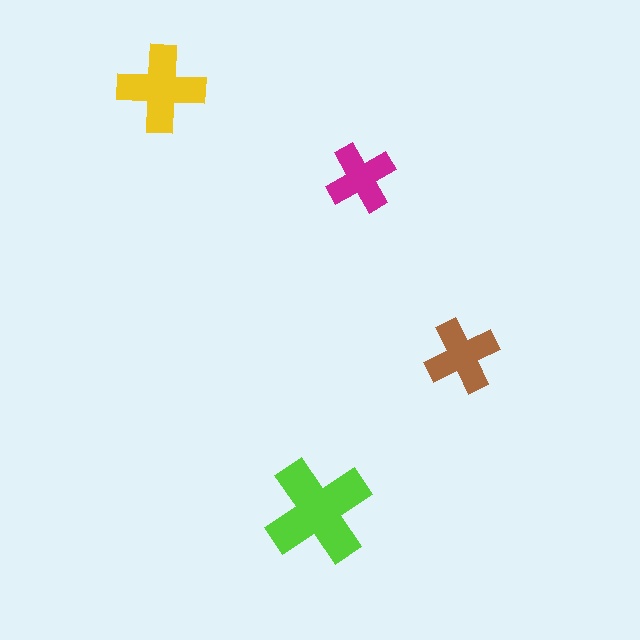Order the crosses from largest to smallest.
the lime one, the yellow one, the brown one, the magenta one.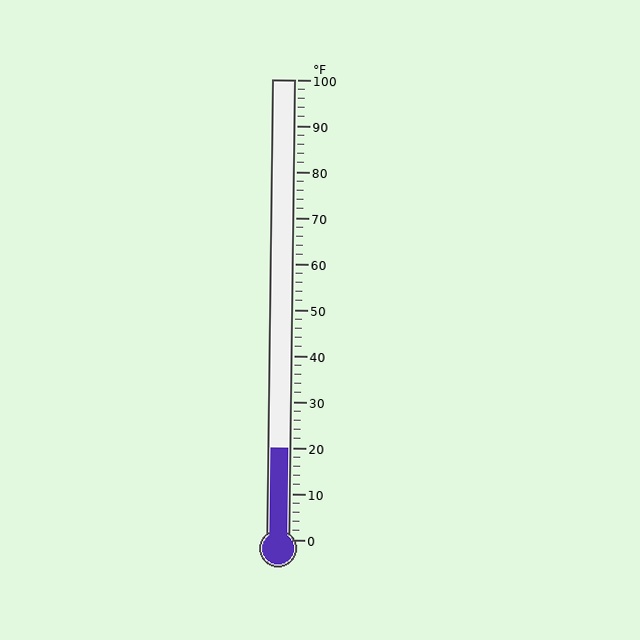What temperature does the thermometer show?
The thermometer shows approximately 20°F.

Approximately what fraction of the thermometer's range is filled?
The thermometer is filled to approximately 20% of its range.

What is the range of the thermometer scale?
The thermometer scale ranges from 0°F to 100°F.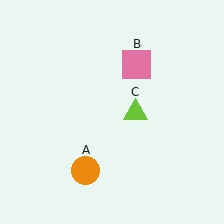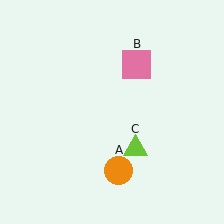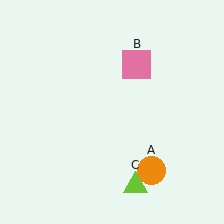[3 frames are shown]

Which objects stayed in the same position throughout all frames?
Pink square (object B) remained stationary.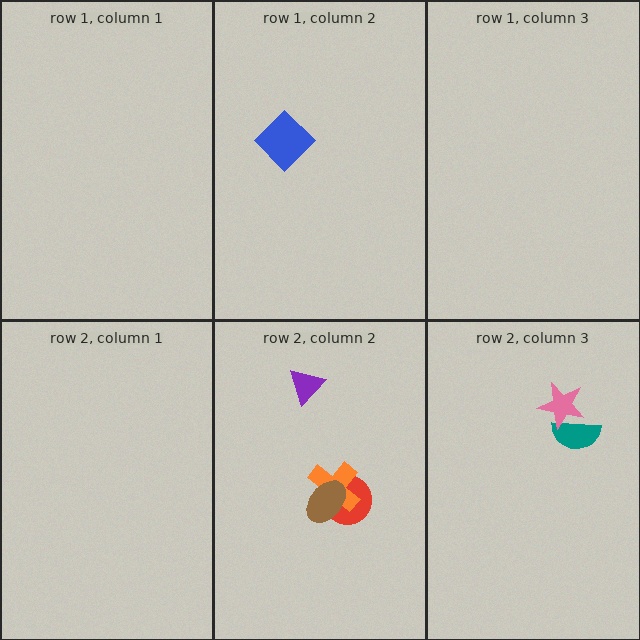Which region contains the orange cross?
The row 2, column 2 region.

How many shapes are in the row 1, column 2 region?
1.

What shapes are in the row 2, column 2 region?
The red circle, the purple triangle, the orange cross, the brown ellipse.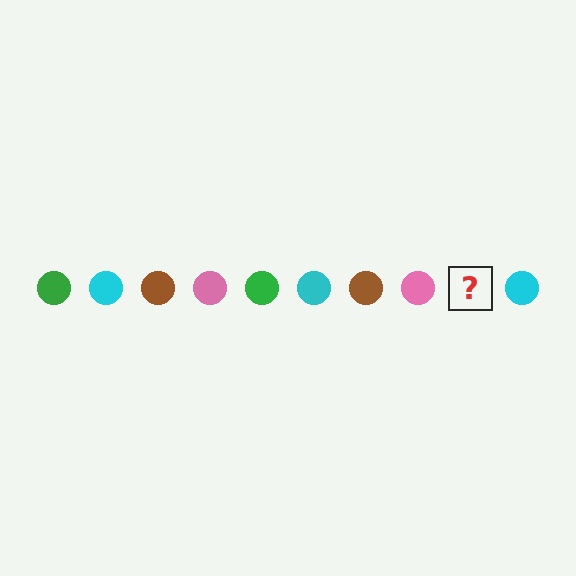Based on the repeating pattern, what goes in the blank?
The blank should be a green circle.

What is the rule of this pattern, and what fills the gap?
The rule is that the pattern cycles through green, cyan, brown, pink circles. The gap should be filled with a green circle.